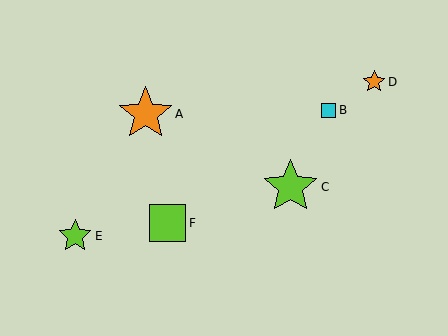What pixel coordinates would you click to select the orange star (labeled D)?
Click at (374, 82) to select the orange star D.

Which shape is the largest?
The lime star (labeled C) is the largest.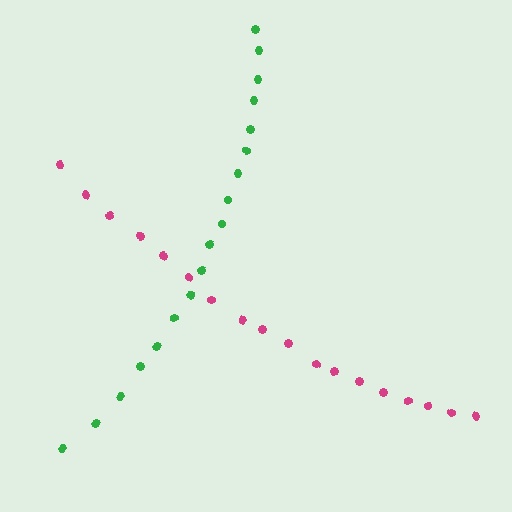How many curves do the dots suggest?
There are 2 distinct paths.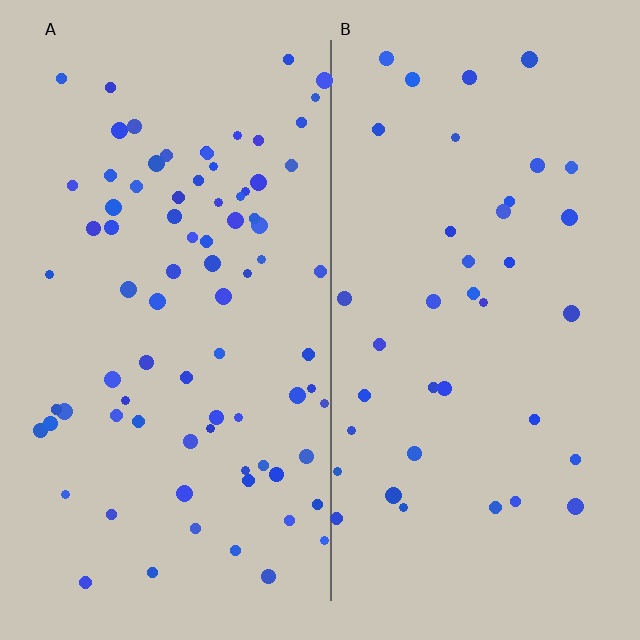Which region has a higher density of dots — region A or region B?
A (the left).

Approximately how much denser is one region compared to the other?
Approximately 2.1× — region A over region B.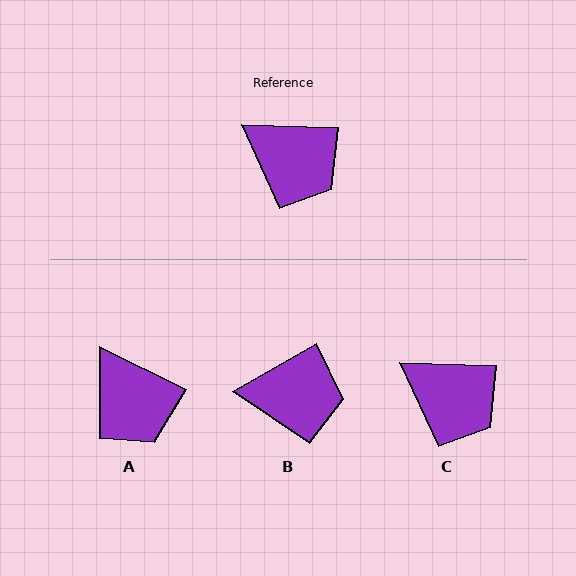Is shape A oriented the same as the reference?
No, it is off by about 25 degrees.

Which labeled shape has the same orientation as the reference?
C.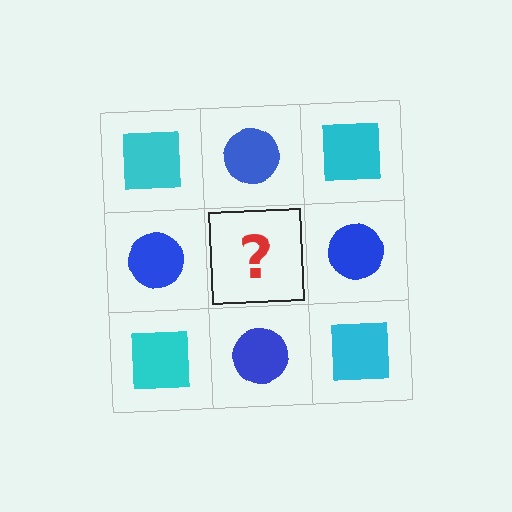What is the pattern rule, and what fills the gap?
The rule is that it alternates cyan square and blue circle in a checkerboard pattern. The gap should be filled with a cyan square.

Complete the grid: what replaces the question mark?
The question mark should be replaced with a cyan square.